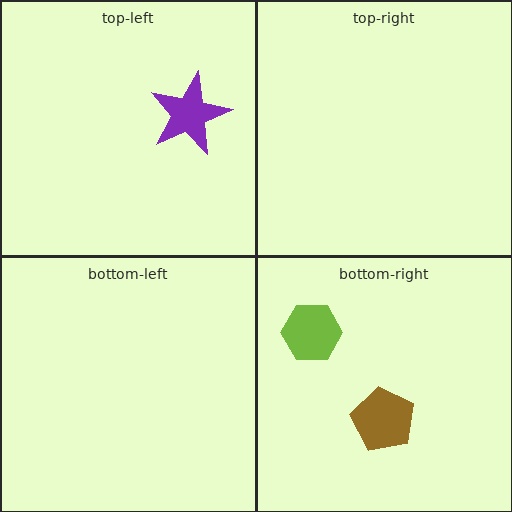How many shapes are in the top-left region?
1.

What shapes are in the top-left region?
The purple star.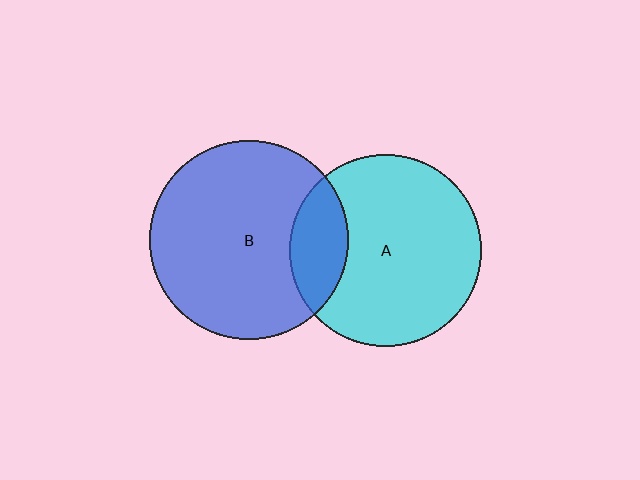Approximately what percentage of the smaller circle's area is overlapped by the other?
Approximately 20%.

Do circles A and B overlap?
Yes.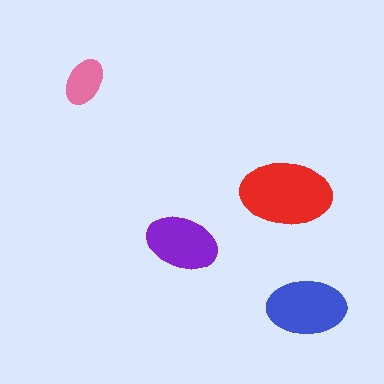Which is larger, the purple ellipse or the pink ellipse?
The purple one.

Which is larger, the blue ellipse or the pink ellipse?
The blue one.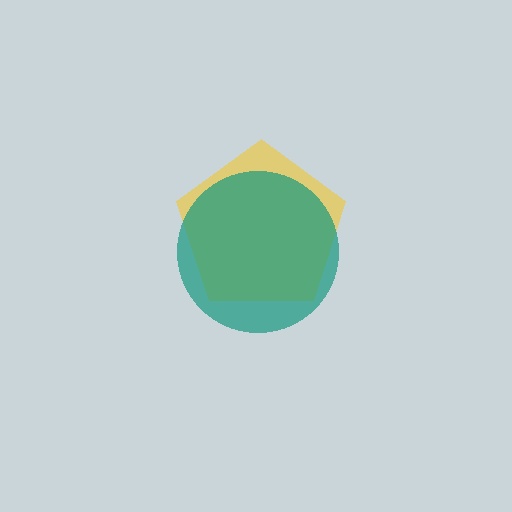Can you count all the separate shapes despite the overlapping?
Yes, there are 2 separate shapes.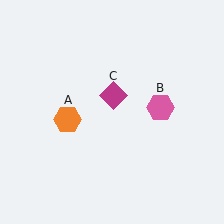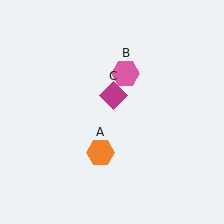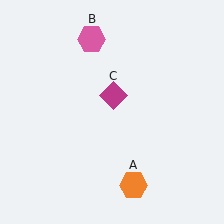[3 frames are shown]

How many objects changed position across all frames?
2 objects changed position: orange hexagon (object A), pink hexagon (object B).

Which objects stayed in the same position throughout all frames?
Magenta diamond (object C) remained stationary.